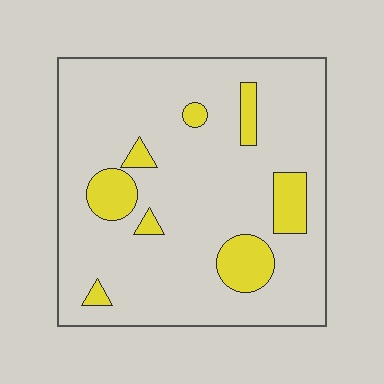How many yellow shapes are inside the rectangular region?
8.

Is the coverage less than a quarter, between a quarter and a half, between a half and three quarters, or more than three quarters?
Less than a quarter.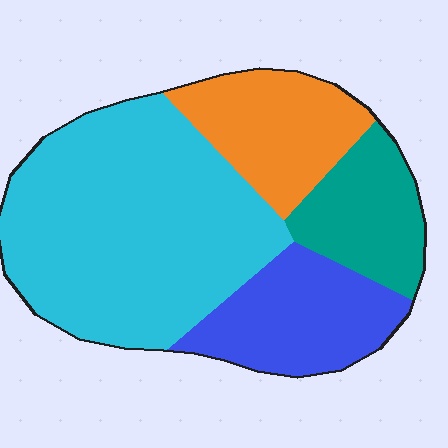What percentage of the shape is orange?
Orange takes up about one sixth (1/6) of the shape.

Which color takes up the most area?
Cyan, at roughly 50%.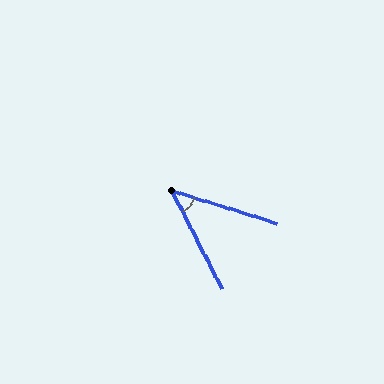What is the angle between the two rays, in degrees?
Approximately 46 degrees.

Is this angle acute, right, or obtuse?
It is acute.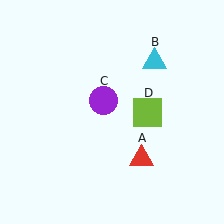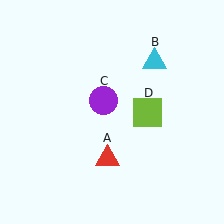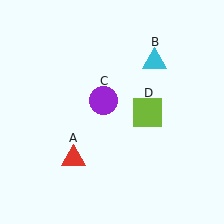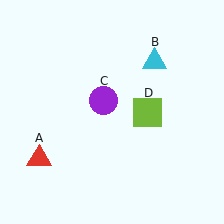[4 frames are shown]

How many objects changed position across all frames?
1 object changed position: red triangle (object A).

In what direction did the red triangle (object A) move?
The red triangle (object A) moved left.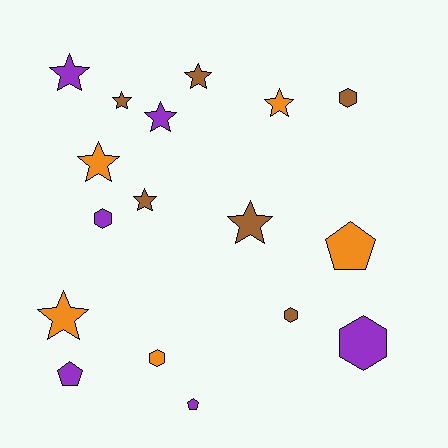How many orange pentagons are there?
There is 1 orange pentagon.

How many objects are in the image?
There are 17 objects.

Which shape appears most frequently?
Star, with 9 objects.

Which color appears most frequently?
Purple, with 6 objects.